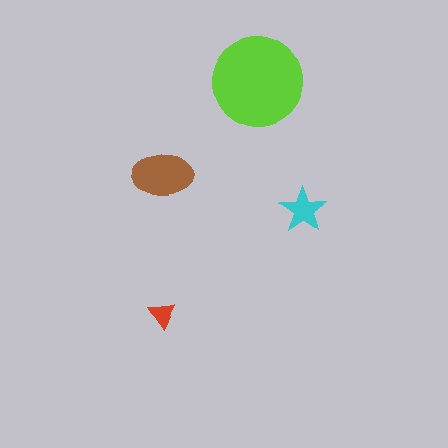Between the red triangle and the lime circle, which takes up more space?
The lime circle.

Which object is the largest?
The lime circle.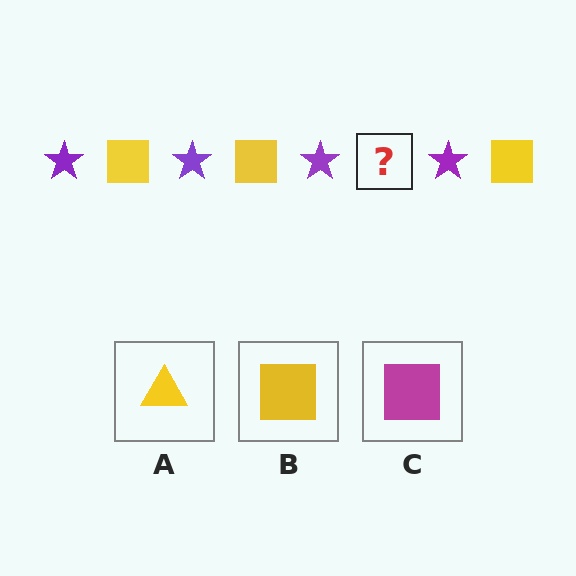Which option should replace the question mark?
Option B.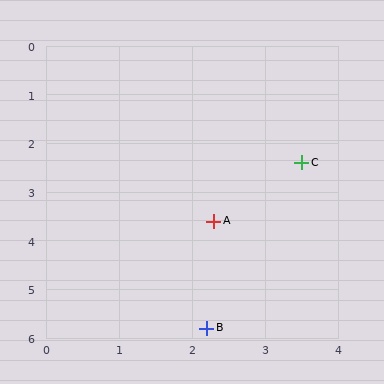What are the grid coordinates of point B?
Point B is at approximately (2.2, 5.8).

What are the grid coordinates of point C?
Point C is at approximately (3.5, 2.4).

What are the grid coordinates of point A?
Point A is at approximately (2.3, 3.6).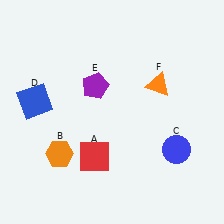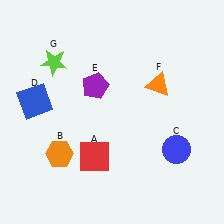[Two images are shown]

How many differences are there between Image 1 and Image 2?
There is 1 difference between the two images.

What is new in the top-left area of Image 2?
A lime star (G) was added in the top-left area of Image 2.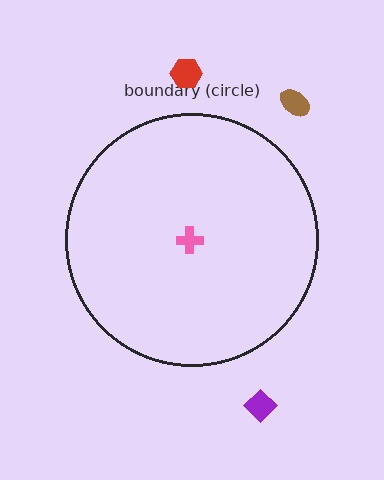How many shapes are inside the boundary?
1 inside, 3 outside.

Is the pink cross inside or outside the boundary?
Inside.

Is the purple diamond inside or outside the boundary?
Outside.